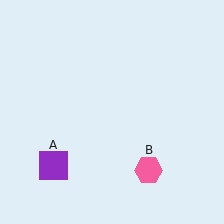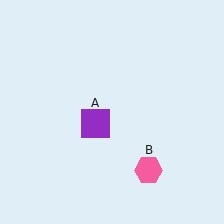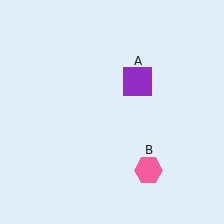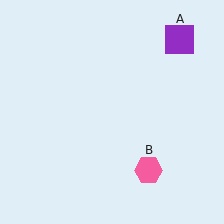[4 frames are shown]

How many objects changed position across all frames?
1 object changed position: purple square (object A).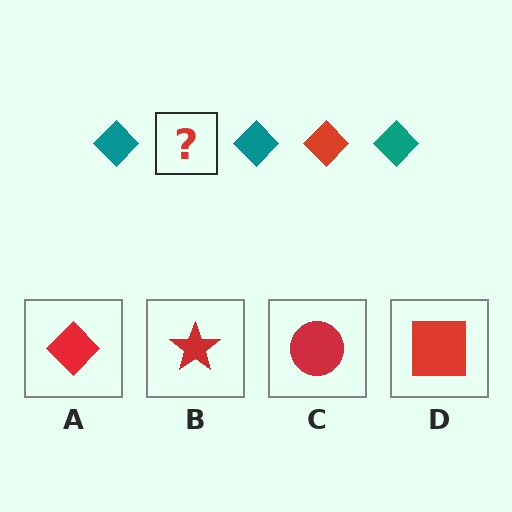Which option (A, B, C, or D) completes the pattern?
A.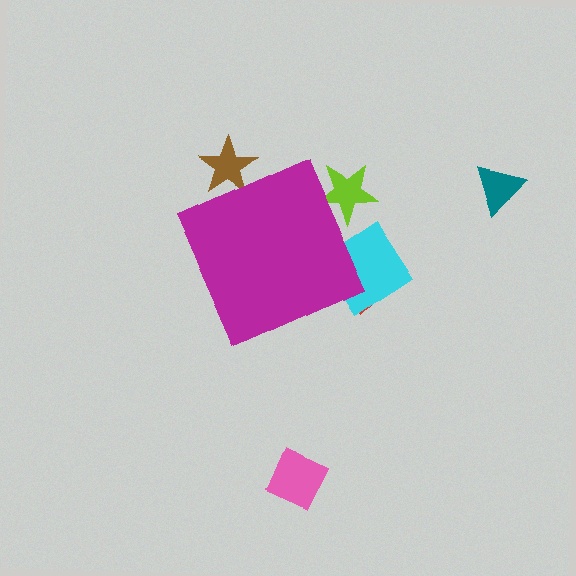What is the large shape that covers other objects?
A magenta diamond.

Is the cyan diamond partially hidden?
Yes, the cyan diamond is partially hidden behind the magenta diamond.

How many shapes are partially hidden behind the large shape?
4 shapes are partially hidden.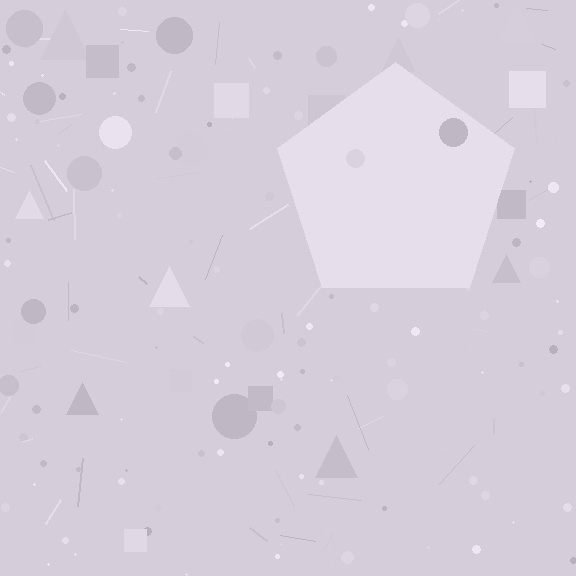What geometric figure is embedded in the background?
A pentagon is embedded in the background.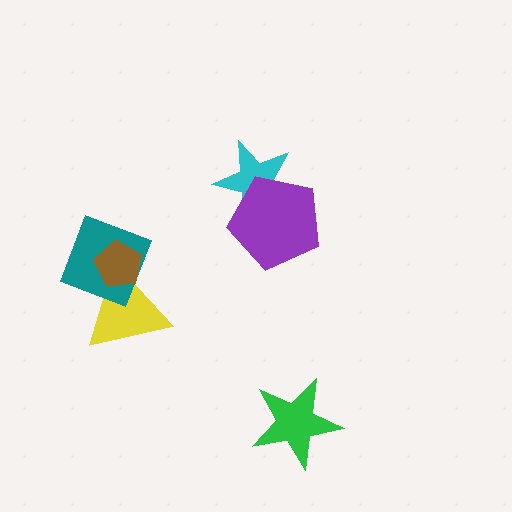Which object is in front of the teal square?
The brown pentagon is in front of the teal square.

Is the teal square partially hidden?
Yes, it is partially covered by another shape.